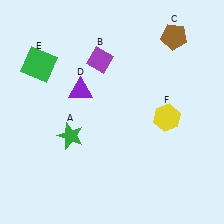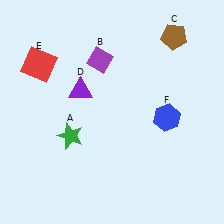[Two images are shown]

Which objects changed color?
E changed from green to red. F changed from yellow to blue.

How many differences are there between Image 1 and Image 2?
There are 2 differences between the two images.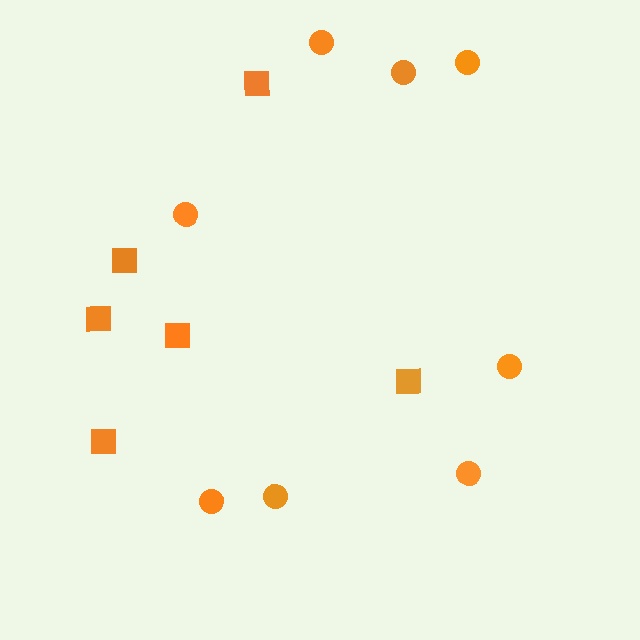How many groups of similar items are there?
There are 2 groups: one group of circles (8) and one group of squares (6).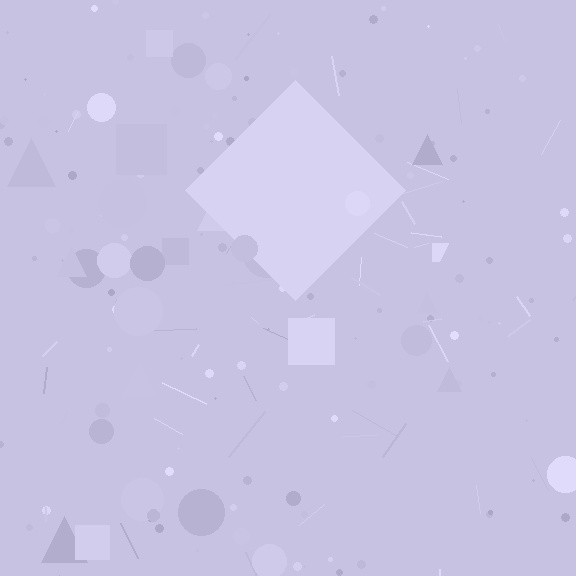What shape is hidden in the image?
A diamond is hidden in the image.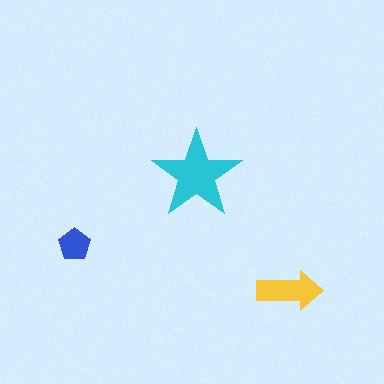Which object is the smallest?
The blue pentagon.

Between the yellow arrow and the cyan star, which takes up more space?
The cyan star.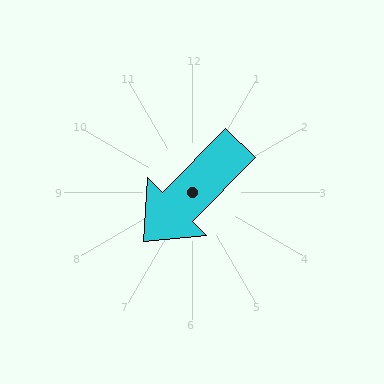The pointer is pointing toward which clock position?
Roughly 7 o'clock.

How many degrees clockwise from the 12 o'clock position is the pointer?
Approximately 225 degrees.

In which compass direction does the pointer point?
Southwest.